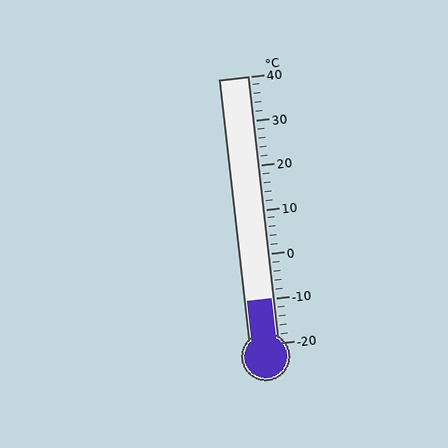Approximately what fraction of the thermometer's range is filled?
The thermometer is filled to approximately 15% of its range.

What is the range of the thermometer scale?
The thermometer scale ranges from -20°C to 40°C.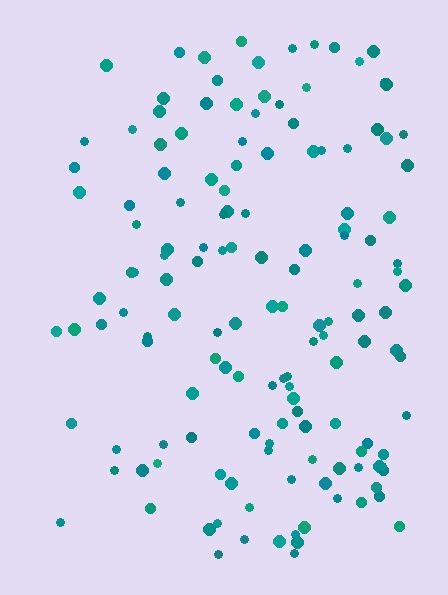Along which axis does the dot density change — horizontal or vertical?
Horizontal.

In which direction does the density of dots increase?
From left to right, with the right side densest.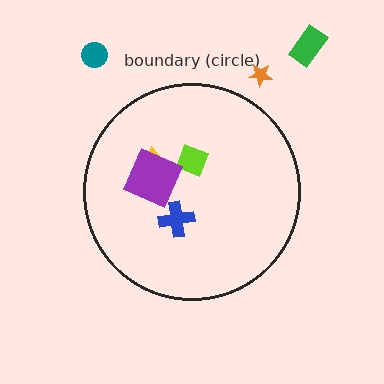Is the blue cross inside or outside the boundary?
Inside.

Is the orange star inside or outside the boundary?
Outside.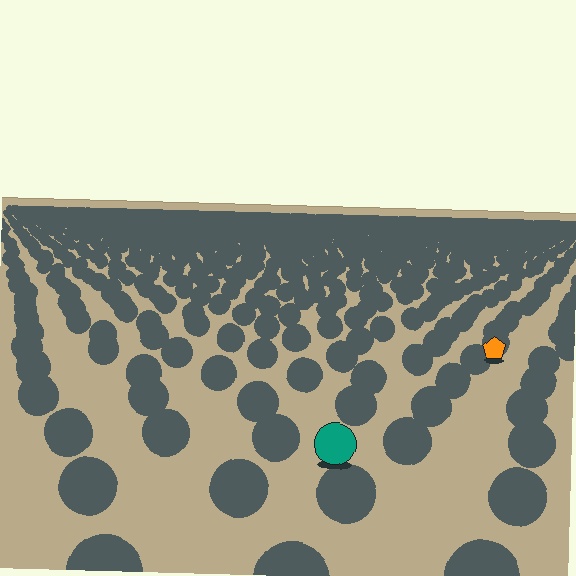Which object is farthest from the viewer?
The orange pentagon is farthest from the viewer. It appears smaller and the ground texture around it is denser.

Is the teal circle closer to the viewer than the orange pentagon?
Yes. The teal circle is closer — you can tell from the texture gradient: the ground texture is coarser near it.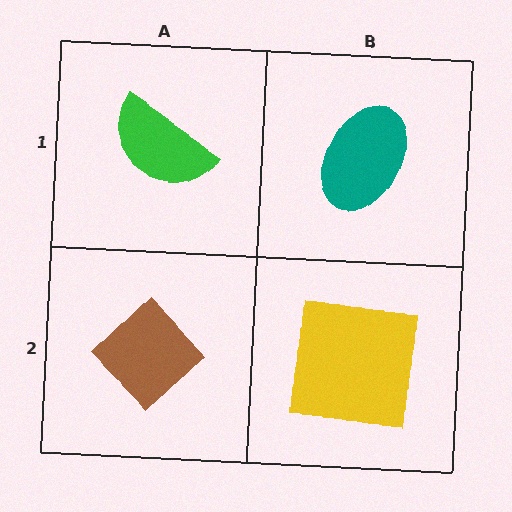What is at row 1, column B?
A teal ellipse.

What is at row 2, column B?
A yellow square.